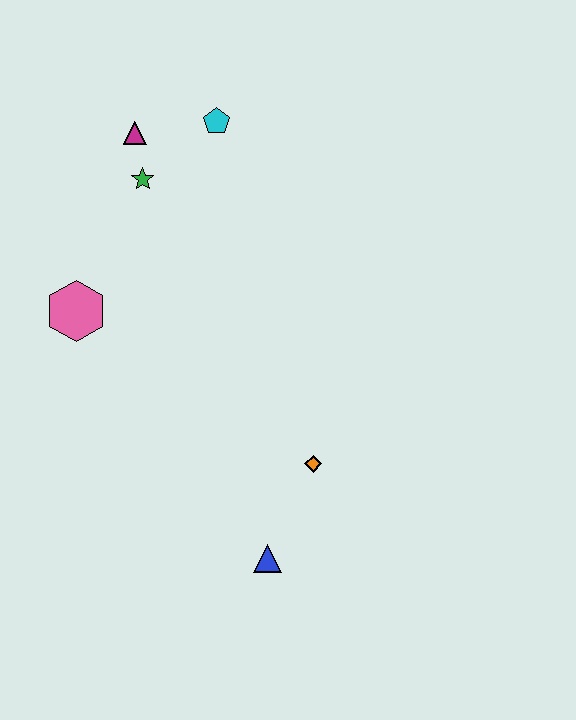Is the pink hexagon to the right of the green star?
No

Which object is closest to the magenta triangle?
The green star is closest to the magenta triangle.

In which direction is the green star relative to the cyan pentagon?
The green star is to the left of the cyan pentagon.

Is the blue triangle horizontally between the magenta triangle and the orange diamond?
Yes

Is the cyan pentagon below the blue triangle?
No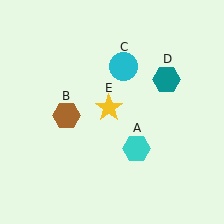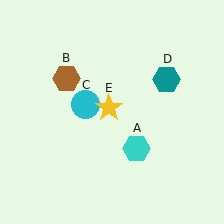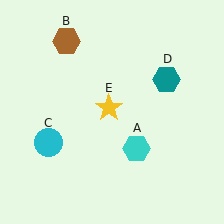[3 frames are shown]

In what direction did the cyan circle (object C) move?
The cyan circle (object C) moved down and to the left.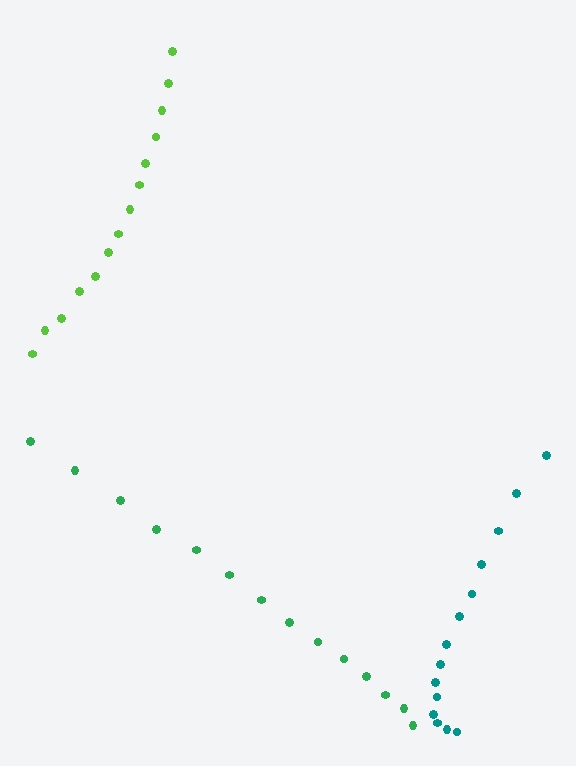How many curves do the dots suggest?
There are 3 distinct paths.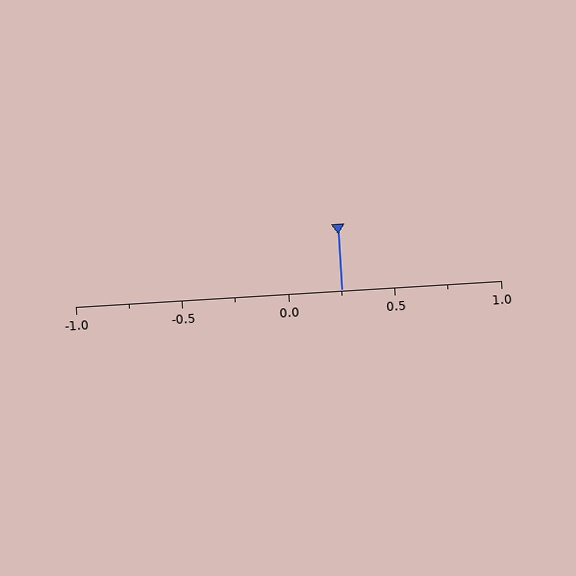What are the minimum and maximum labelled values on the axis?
The axis runs from -1.0 to 1.0.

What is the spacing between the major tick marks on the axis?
The major ticks are spaced 0.5 apart.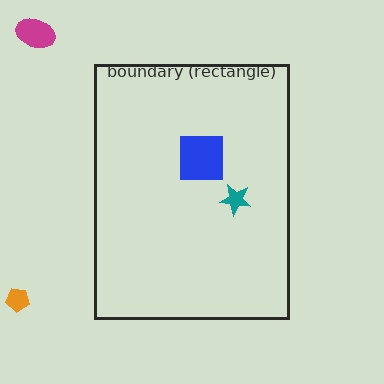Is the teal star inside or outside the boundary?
Inside.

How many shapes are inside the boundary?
3 inside, 2 outside.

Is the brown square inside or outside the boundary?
Inside.